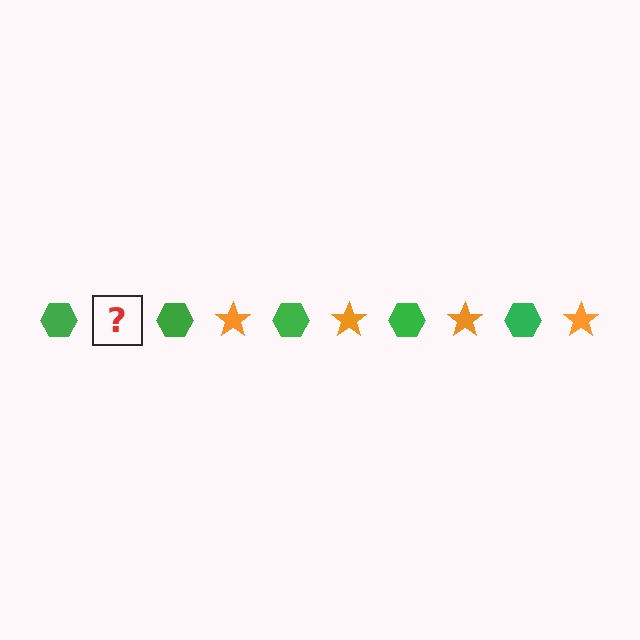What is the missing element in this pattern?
The missing element is an orange star.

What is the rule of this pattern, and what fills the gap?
The rule is that the pattern alternates between green hexagon and orange star. The gap should be filled with an orange star.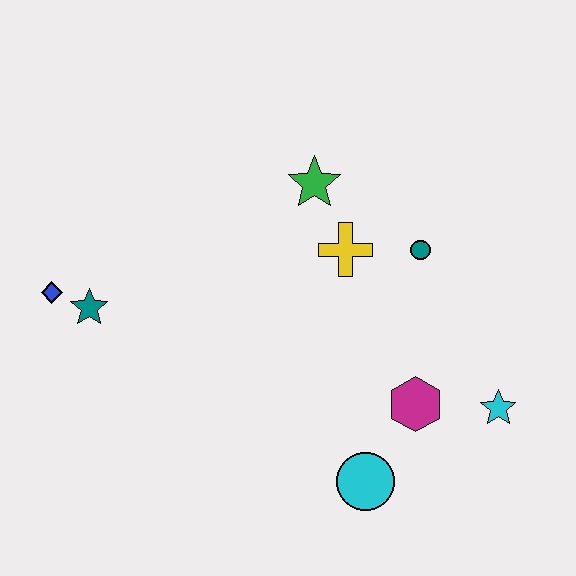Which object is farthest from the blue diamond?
The cyan star is farthest from the blue diamond.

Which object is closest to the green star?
The yellow cross is closest to the green star.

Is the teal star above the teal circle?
No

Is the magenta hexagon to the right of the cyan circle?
Yes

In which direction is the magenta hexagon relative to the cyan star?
The magenta hexagon is to the left of the cyan star.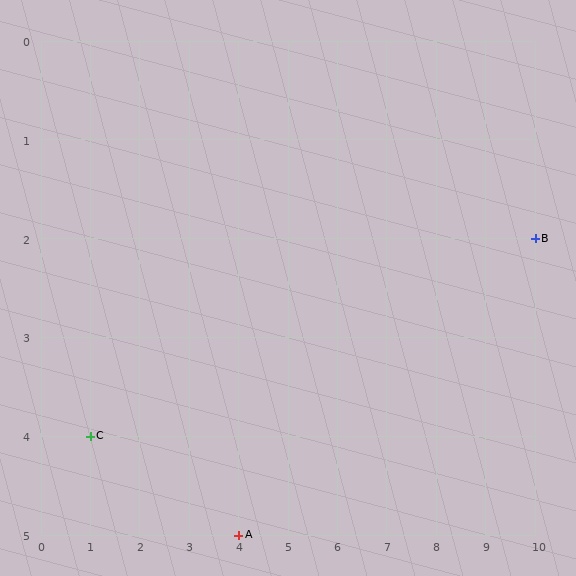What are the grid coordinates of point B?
Point B is at grid coordinates (10, 2).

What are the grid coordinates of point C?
Point C is at grid coordinates (1, 4).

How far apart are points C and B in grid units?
Points C and B are 9 columns and 2 rows apart (about 9.2 grid units diagonally).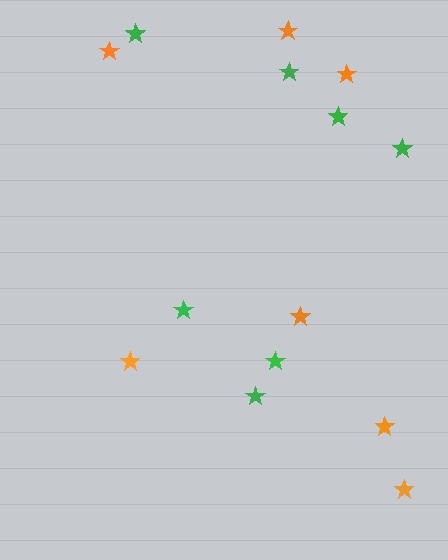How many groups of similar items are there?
There are 2 groups: one group of orange stars (7) and one group of green stars (7).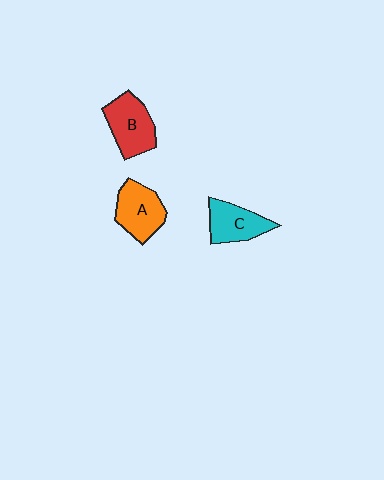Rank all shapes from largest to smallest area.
From largest to smallest: B (red), A (orange), C (cyan).